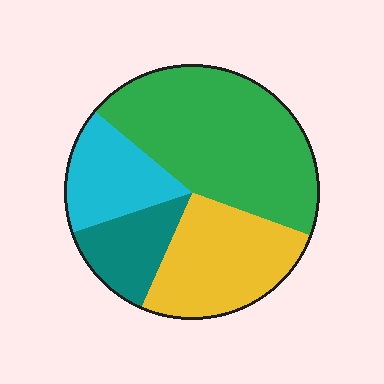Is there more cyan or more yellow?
Yellow.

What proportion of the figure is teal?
Teal takes up about one eighth (1/8) of the figure.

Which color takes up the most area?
Green, at roughly 45%.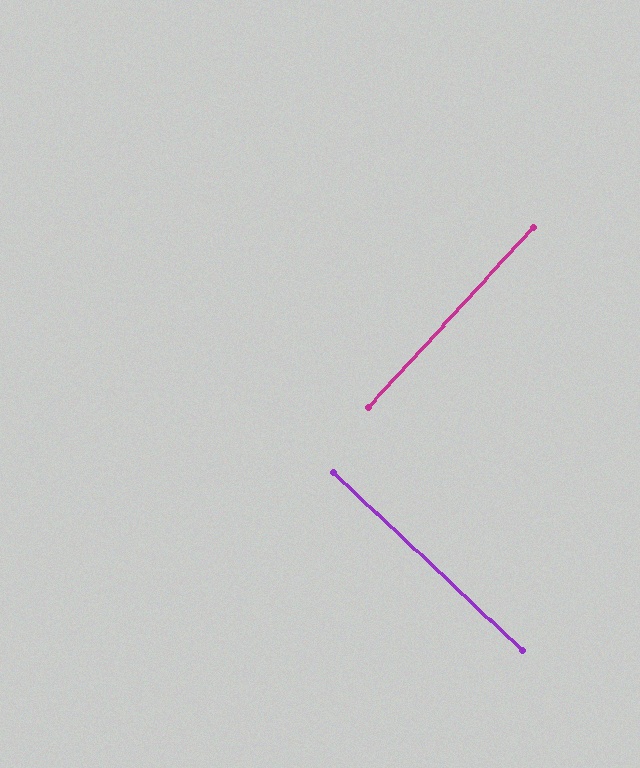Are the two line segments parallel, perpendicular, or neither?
Perpendicular — they meet at approximately 89°.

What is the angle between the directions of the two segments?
Approximately 89 degrees.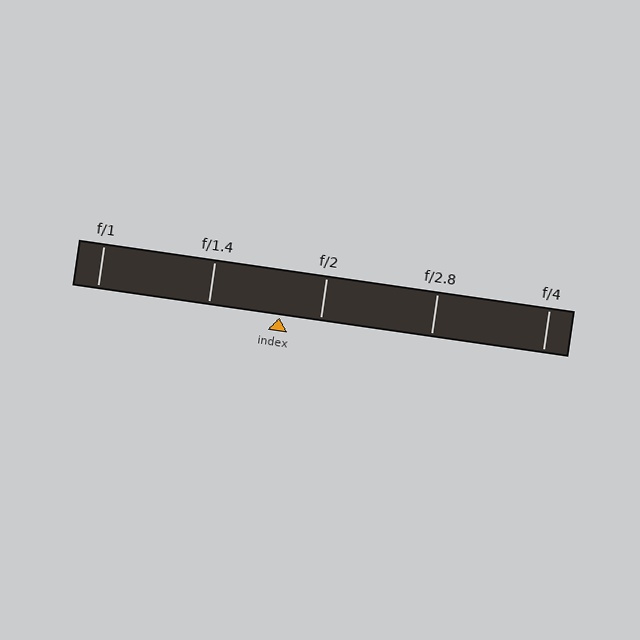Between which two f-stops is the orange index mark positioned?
The index mark is between f/1.4 and f/2.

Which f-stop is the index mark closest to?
The index mark is closest to f/2.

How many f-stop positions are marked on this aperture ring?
There are 5 f-stop positions marked.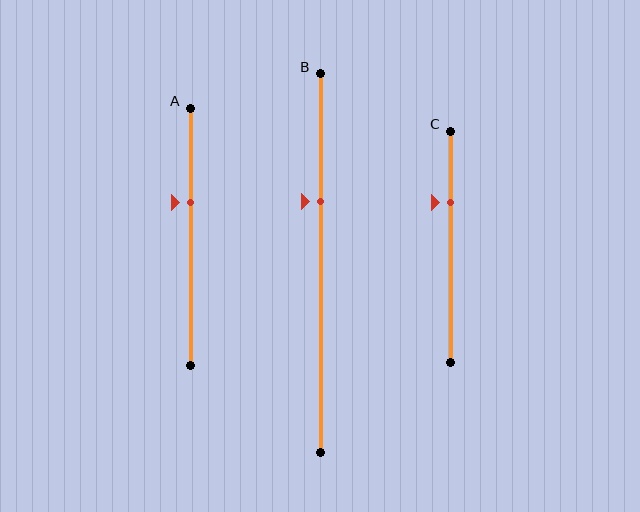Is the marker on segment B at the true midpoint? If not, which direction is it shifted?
No, the marker on segment B is shifted upward by about 16% of the segment length.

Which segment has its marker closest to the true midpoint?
Segment A has its marker closest to the true midpoint.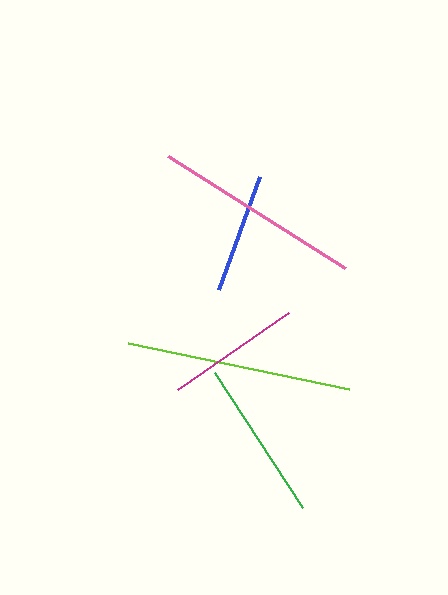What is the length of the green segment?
The green segment is approximately 161 pixels long.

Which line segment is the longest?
The lime line is the longest at approximately 225 pixels.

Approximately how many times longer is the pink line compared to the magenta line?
The pink line is approximately 1.6 times the length of the magenta line.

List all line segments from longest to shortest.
From longest to shortest: lime, pink, green, magenta, blue.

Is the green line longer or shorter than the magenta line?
The green line is longer than the magenta line.